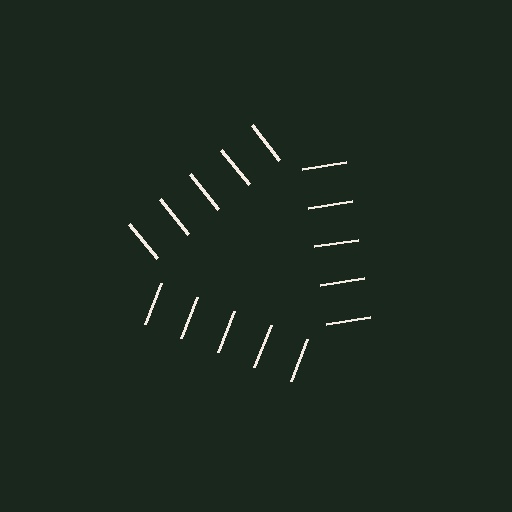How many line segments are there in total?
15 — 5 along each of the 3 edges.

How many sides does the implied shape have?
3 sides — the line-ends trace a triangle.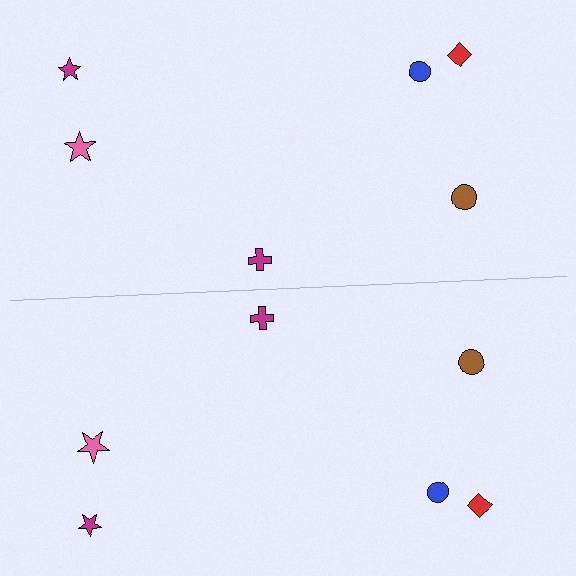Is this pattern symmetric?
Yes, this pattern has bilateral (reflection) symmetry.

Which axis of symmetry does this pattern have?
The pattern has a horizontal axis of symmetry running through the center of the image.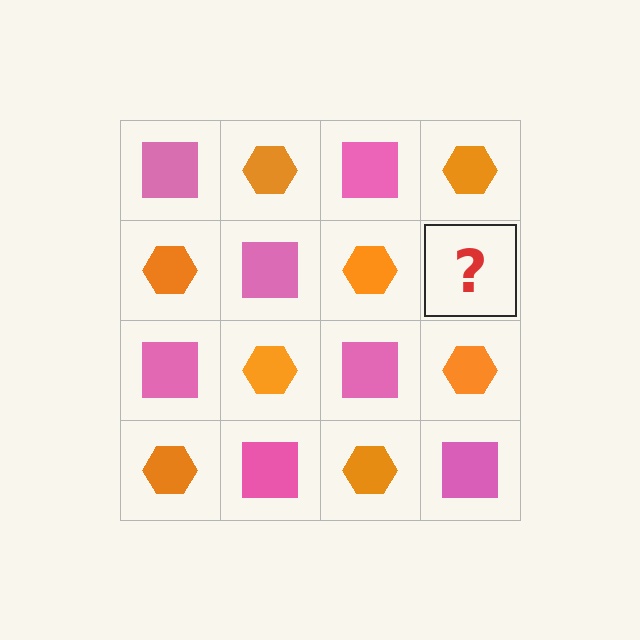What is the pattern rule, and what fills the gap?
The rule is that it alternates pink square and orange hexagon in a checkerboard pattern. The gap should be filled with a pink square.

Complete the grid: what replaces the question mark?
The question mark should be replaced with a pink square.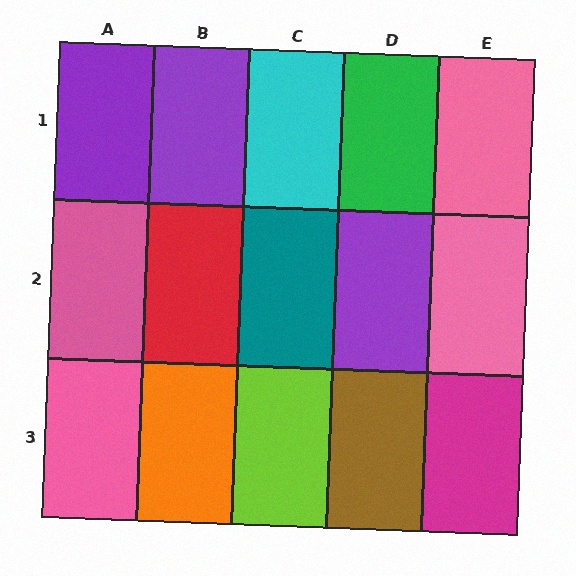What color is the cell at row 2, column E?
Pink.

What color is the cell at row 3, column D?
Brown.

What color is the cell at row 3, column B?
Orange.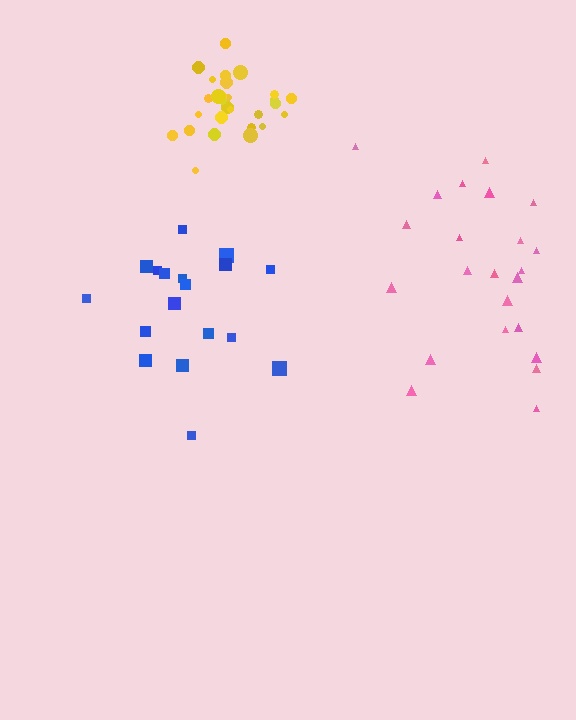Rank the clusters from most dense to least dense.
yellow, blue, pink.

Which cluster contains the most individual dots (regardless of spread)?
Yellow (28).